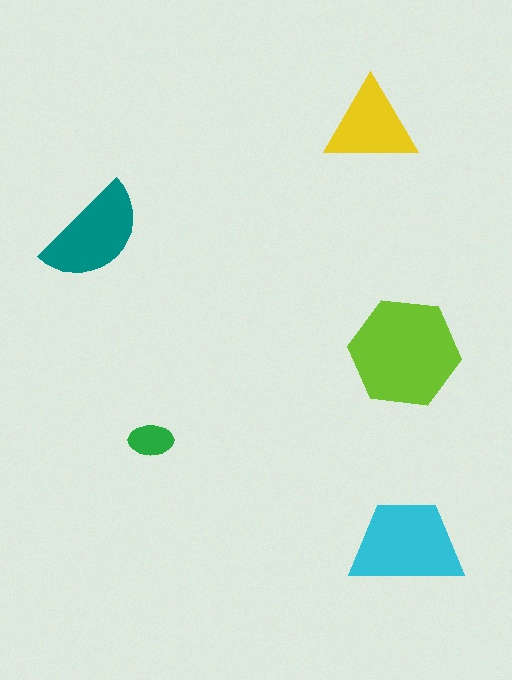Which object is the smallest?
The green ellipse.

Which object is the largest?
The lime hexagon.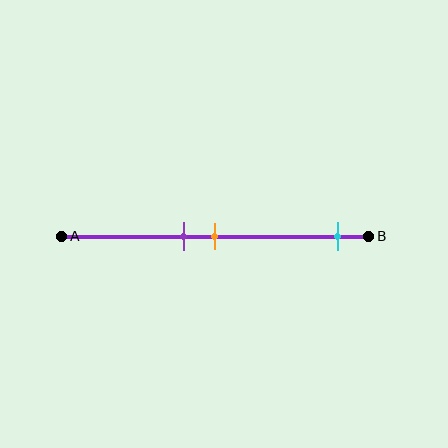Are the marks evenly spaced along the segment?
No, the marks are not evenly spaced.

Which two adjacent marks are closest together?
The purple and orange marks are the closest adjacent pair.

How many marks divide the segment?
There are 3 marks dividing the segment.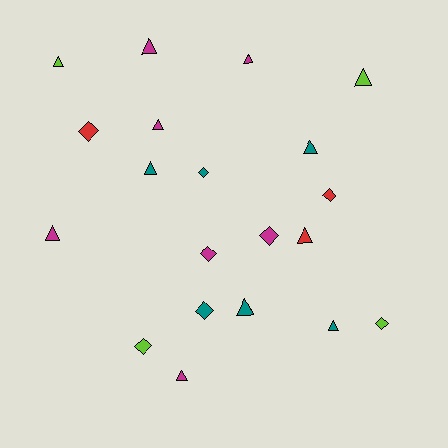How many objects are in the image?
There are 20 objects.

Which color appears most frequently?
Magenta, with 7 objects.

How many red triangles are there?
There is 1 red triangle.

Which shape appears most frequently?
Triangle, with 12 objects.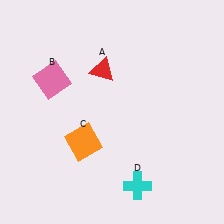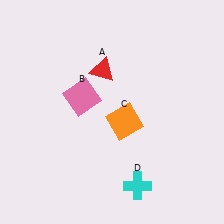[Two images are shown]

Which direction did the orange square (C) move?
The orange square (C) moved right.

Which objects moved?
The objects that moved are: the pink square (B), the orange square (C).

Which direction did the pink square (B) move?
The pink square (B) moved right.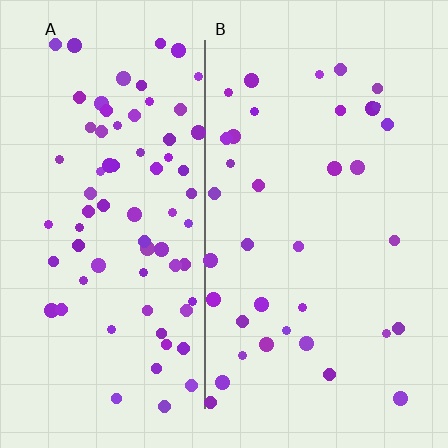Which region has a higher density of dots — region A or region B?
A (the left).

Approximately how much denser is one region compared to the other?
Approximately 2.1× — region A over region B.